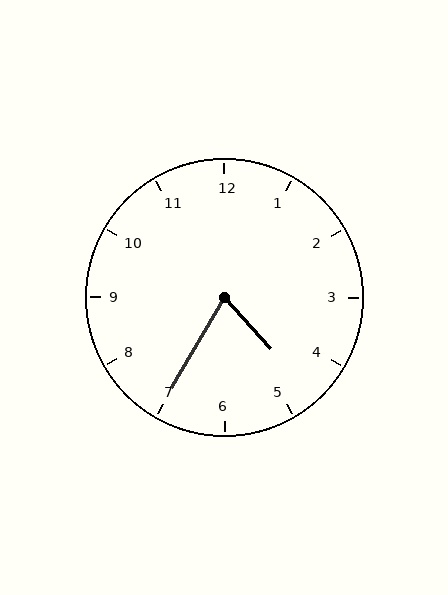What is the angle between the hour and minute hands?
Approximately 72 degrees.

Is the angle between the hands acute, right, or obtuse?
It is acute.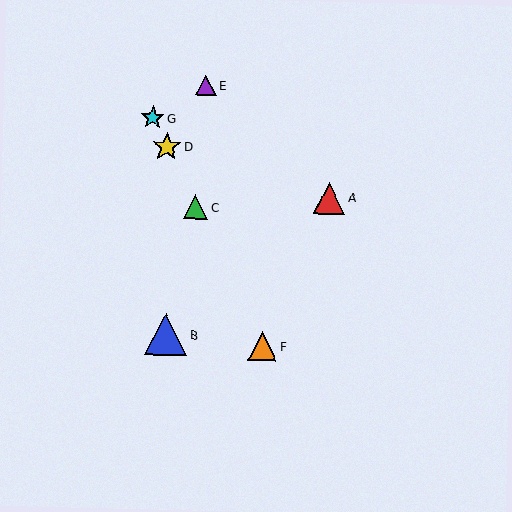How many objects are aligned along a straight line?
4 objects (C, D, F, G) are aligned along a straight line.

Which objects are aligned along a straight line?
Objects C, D, F, G are aligned along a straight line.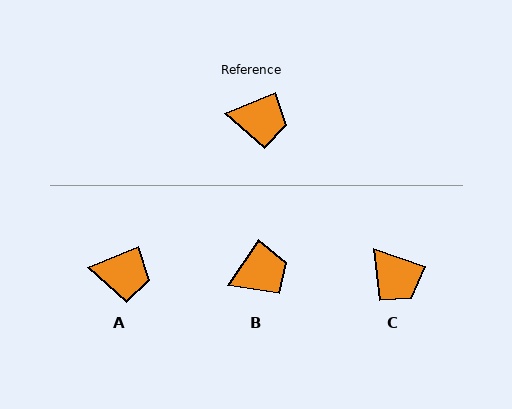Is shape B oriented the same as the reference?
No, it is off by about 33 degrees.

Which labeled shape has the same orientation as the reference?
A.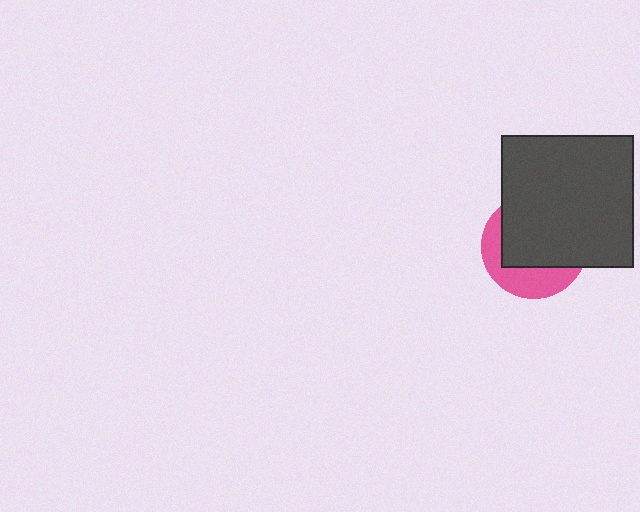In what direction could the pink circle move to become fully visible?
The pink circle could move toward the lower-left. That would shift it out from behind the dark gray square entirely.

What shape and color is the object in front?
The object in front is a dark gray square.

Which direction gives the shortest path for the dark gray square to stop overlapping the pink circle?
Moving toward the upper-right gives the shortest separation.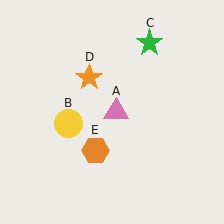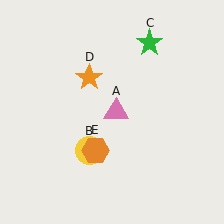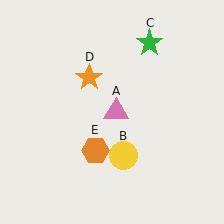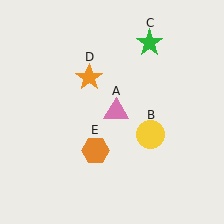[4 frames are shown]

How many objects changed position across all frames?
1 object changed position: yellow circle (object B).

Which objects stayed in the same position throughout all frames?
Pink triangle (object A) and green star (object C) and orange star (object D) and orange hexagon (object E) remained stationary.